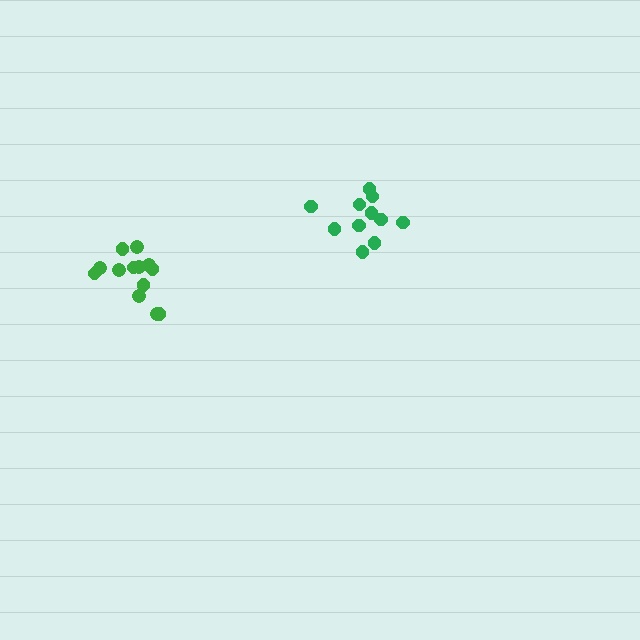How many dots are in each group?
Group 1: 13 dots, Group 2: 11 dots (24 total).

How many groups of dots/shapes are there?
There are 2 groups.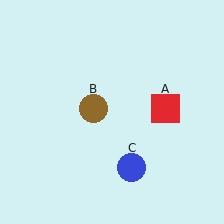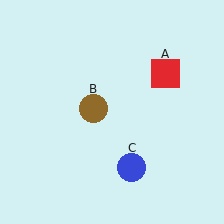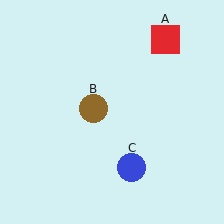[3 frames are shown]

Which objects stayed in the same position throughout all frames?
Brown circle (object B) and blue circle (object C) remained stationary.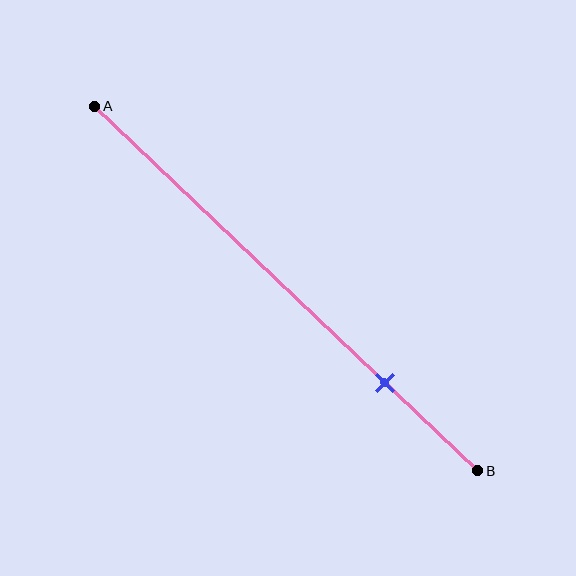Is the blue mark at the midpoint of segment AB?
No, the mark is at about 75% from A, not at the 50% midpoint.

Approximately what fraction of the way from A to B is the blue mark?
The blue mark is approximately 75% of the way from A to B.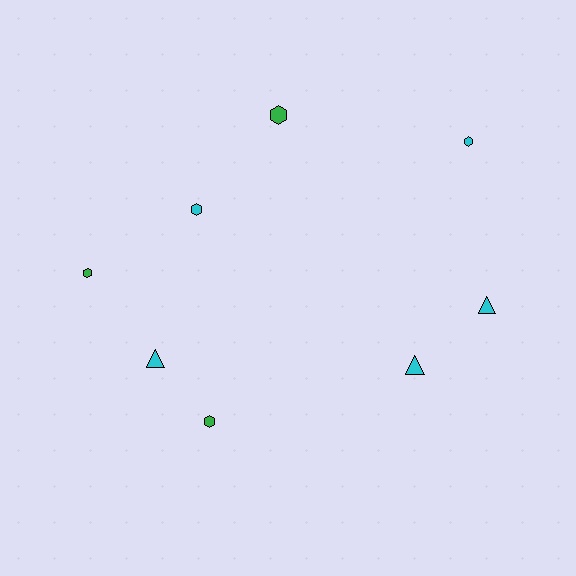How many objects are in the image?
There are 8 objects.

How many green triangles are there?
There are no green triangles.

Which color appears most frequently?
Cyan, with 5 objects.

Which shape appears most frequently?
Hexagon, with 5 objects.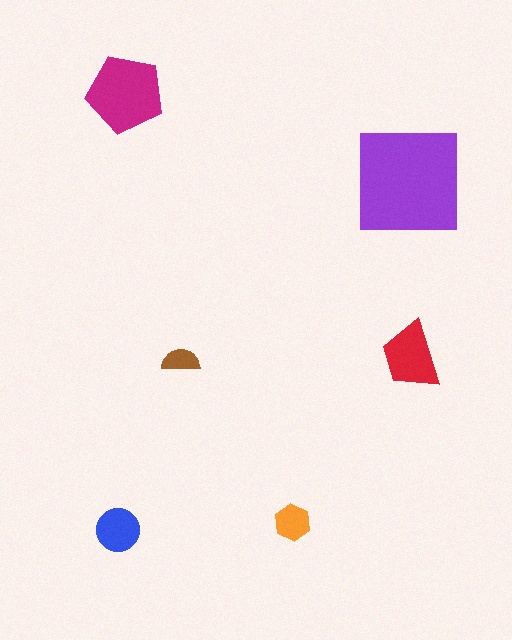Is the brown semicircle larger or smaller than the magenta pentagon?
Smaller.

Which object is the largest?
The purple square.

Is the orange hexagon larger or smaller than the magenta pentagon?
Smaller.